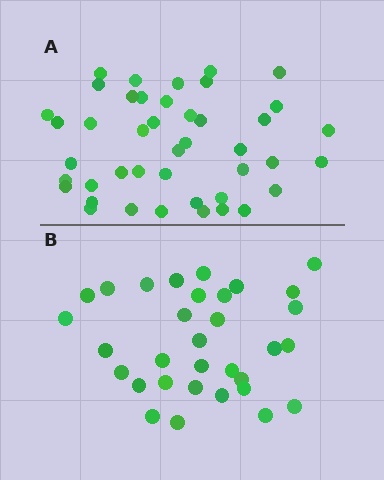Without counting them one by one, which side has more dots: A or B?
Region A (the top region) has more dots.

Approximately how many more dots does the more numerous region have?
Region A has roughly 12 or so more dots than region B.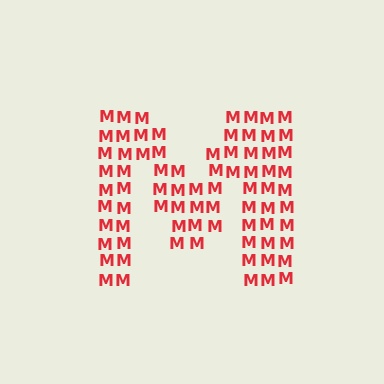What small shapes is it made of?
It is made of small letter M's.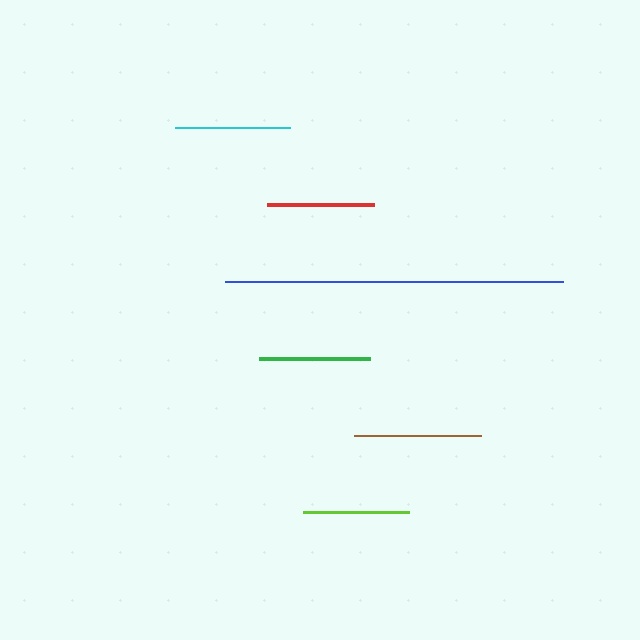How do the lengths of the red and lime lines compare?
The red and lime lines are approximately the same length.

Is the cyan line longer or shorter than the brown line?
The brown line is longer than the cyan line.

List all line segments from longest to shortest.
From longest to shortest: blue, brown, cyan, green, red, lime.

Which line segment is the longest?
The blue line is the longest at approximately 339 pixels.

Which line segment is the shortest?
The lime line is the shortest at approximately 106 pixels.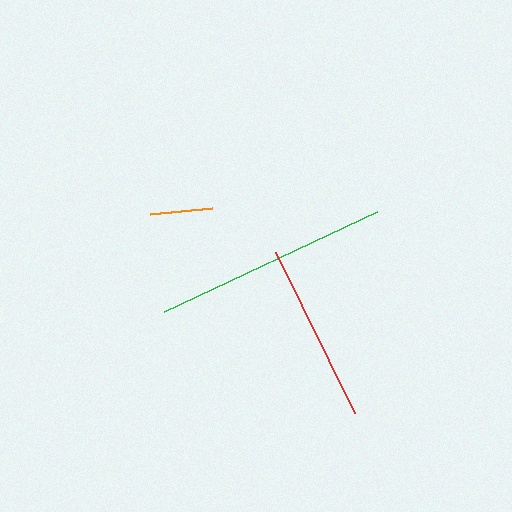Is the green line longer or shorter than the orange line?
The green line is longer than the orange line.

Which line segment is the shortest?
The orange line is the shortest at approximately 63 pixels.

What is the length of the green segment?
The green segment is approximately 234 pixels long.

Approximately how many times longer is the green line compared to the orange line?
The green line is approximately 3.7 times the length of the orange line.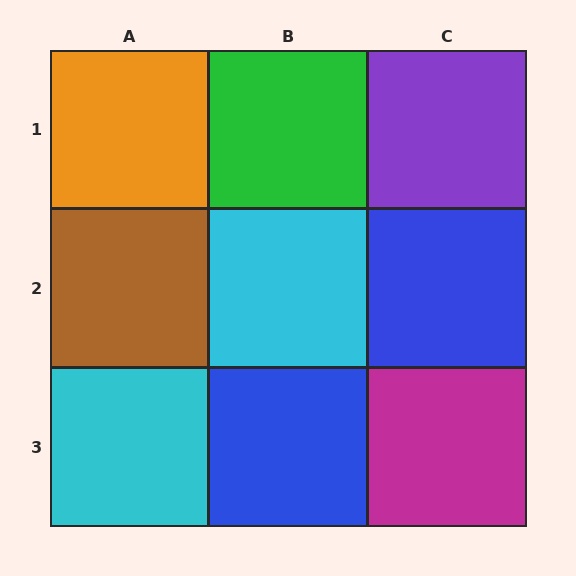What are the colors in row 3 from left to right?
Cyan, blue, magenta.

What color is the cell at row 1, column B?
Green.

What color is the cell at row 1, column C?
Purple.